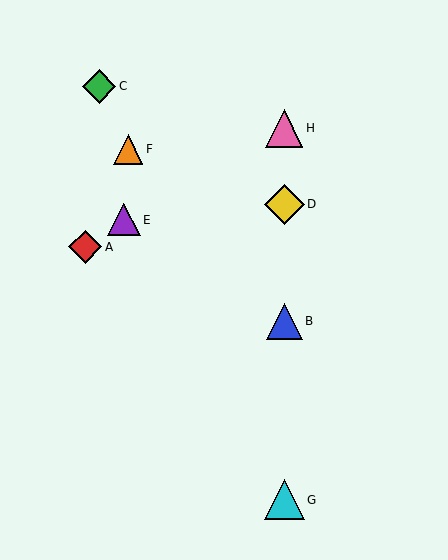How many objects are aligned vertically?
4 objects (B, D, G, H) are aligned vertically.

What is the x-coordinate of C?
Object C is at x≈99.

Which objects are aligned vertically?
Objects B, D, G, H are aligned vertically.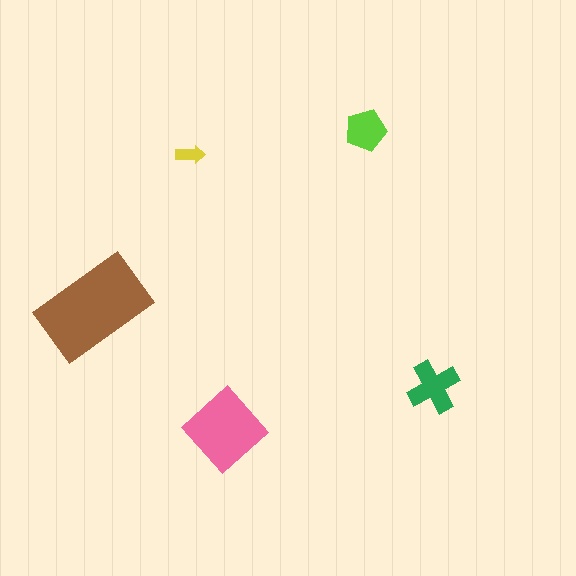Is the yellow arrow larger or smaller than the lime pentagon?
Smaller.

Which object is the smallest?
The yellow arrow.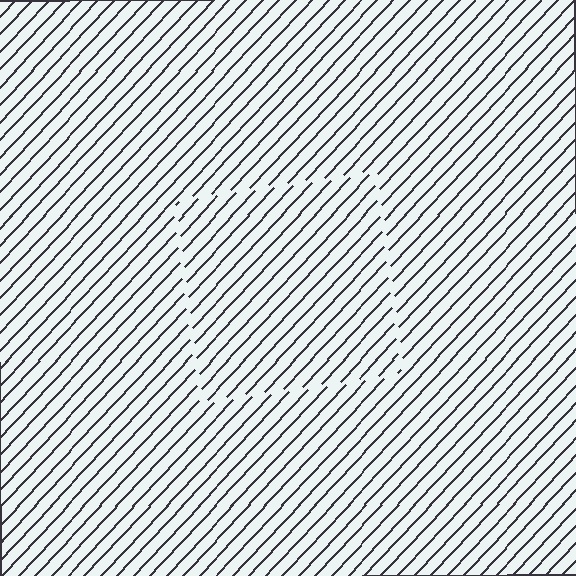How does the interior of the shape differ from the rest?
The interior of the shape contains the same grating, shifted by half a period — the contour is defined by the phase discontinuity where line-ends from the inner and outer gratings abut.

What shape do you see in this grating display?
An illusory square. The interior of the shape contains the same grating, shifted by half a period — the contour is defined by the phase discontinuity where line-ends from the inner and outer gratings abut.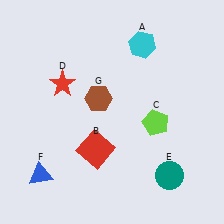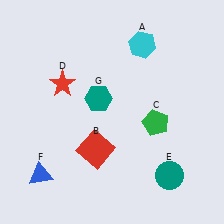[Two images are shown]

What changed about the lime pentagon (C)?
In Image 1, C is lime. In Image 2, it changed to green.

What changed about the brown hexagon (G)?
In Image 1, G is brown. In Image 2, it changed to teal.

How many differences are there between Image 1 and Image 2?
There are 2 differences between the two images.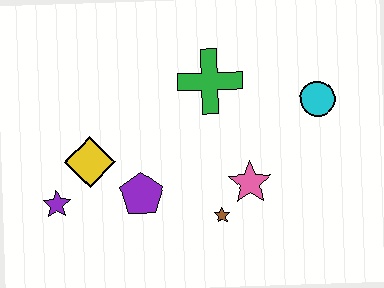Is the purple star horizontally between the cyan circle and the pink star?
No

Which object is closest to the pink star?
The brown star is closest to the pink star.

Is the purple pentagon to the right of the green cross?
No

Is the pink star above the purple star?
Yes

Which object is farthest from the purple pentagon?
The cyan circle is farthest from the purple pentagon.